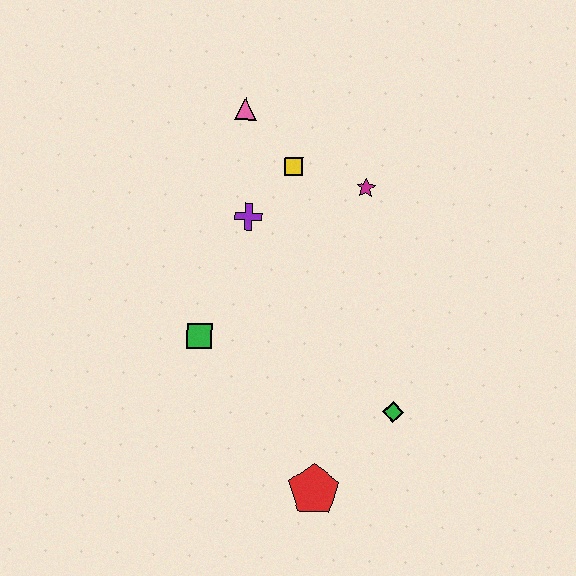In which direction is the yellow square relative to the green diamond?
The yellow square is above the green diamond.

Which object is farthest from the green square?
The pink triangle is farthest from the green square.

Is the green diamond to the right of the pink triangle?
Yes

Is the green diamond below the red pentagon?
No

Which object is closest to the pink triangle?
The yellow square is closest to the pink triangle.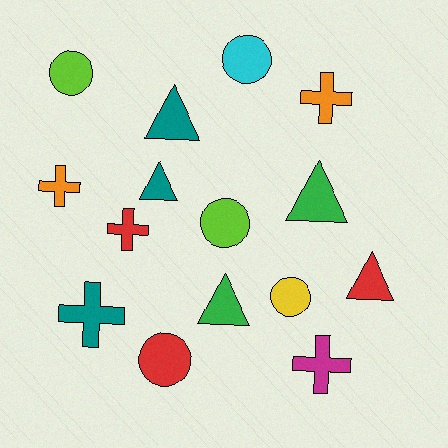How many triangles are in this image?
There are 5 triangles.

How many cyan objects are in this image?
There is 1 cyan object.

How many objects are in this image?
There are 15 objects.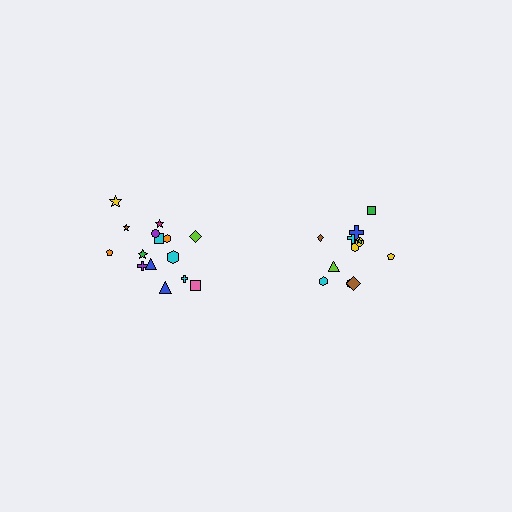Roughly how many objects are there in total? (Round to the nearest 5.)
Roughly 25 objects in total.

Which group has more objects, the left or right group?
The left group.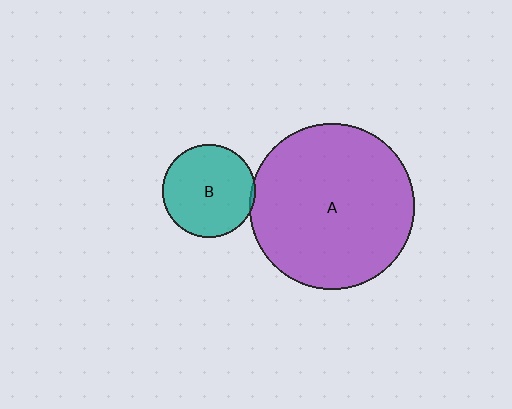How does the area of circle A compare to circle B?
Approximately 3.2 times.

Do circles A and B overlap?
Yes.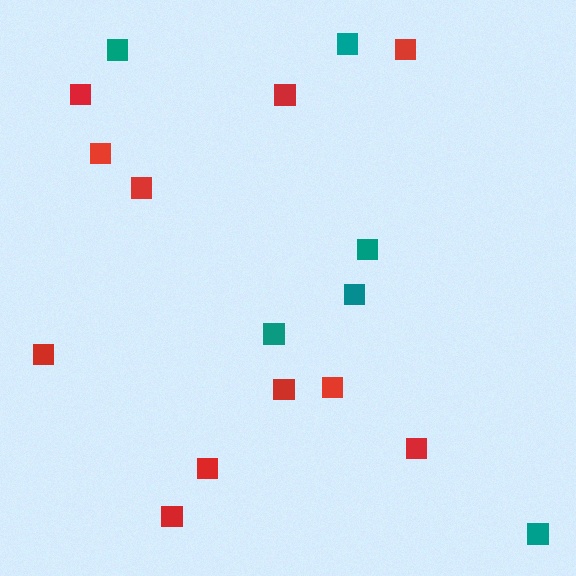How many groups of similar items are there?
There are 2 groups: one group of teal squares (6) and one group of red squares (11).